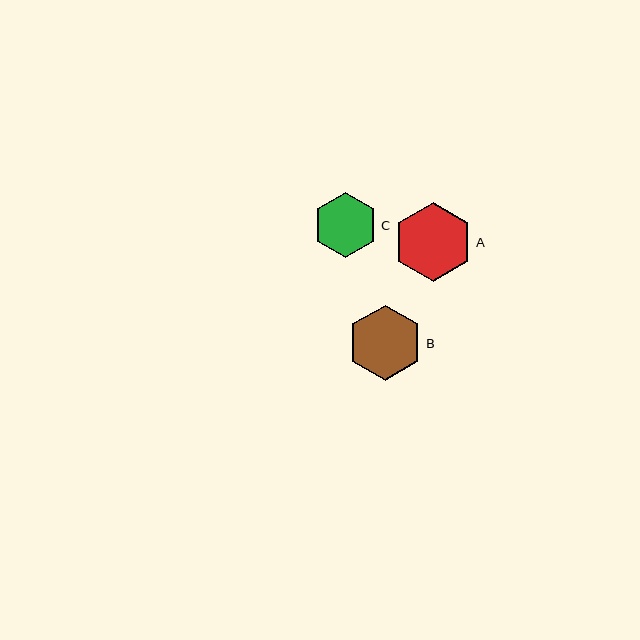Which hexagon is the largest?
Hexagon A is the largest with a size of approximately 79 pixels.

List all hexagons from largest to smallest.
From largest to smallest: A, B, C.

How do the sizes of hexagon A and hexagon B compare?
Hexagon A and hexagon B are approximately the same size.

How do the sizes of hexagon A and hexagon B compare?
Hexagon A and hexagon B are approximately the same size.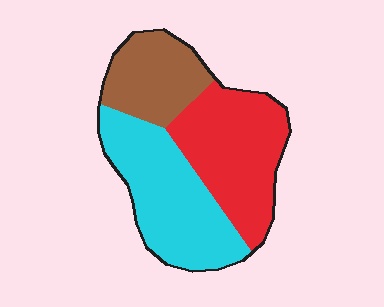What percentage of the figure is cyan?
Cyan covers about 40% of the figure.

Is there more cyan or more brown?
Cyan.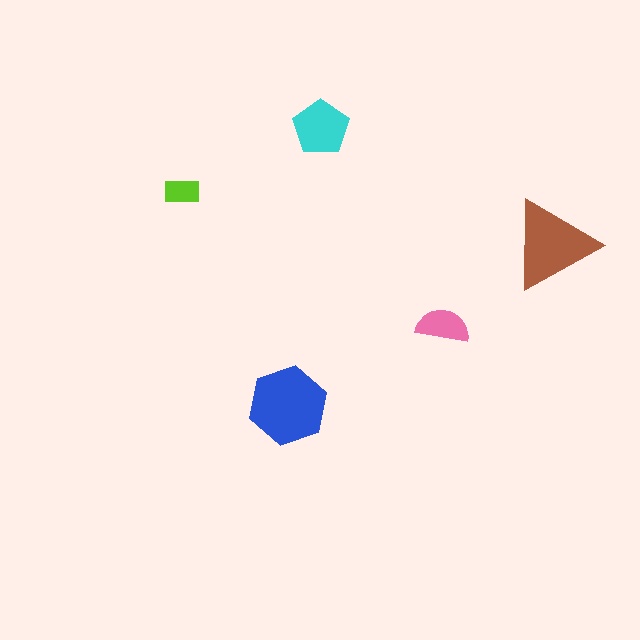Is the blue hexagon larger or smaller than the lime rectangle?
Larger.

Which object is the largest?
The blue hexagon.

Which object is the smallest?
The lime rectangle.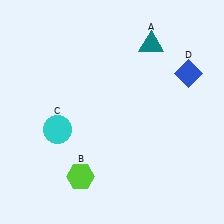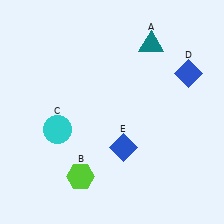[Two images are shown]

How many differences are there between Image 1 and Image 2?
There is 1 difference between the two images.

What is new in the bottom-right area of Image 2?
A blue diamond (E) was added in the bottom-right area of Image 2.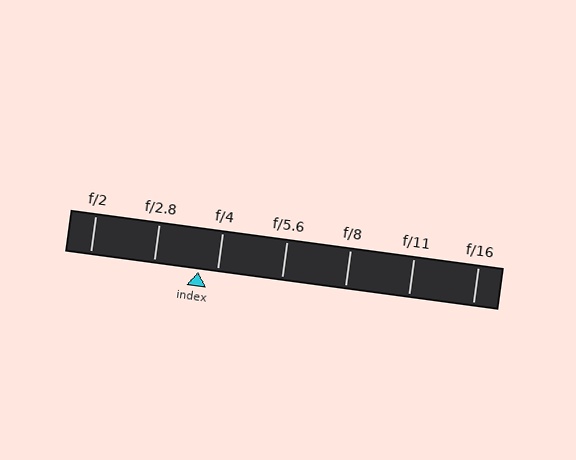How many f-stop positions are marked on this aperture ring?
There are 7 f-stop positions marked.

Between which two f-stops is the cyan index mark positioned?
The index mark is between f/2.8 and f/4.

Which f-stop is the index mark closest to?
The index mark is closest to f/4.